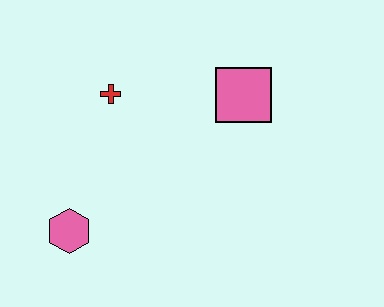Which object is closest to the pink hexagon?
The red cross is closest to the pink hexagon.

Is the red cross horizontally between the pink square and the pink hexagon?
Yes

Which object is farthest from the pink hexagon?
The pink square is farthest from the pink hexagon.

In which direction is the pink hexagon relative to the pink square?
The pink hexagon is to the left of the pink square.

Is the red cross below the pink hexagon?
No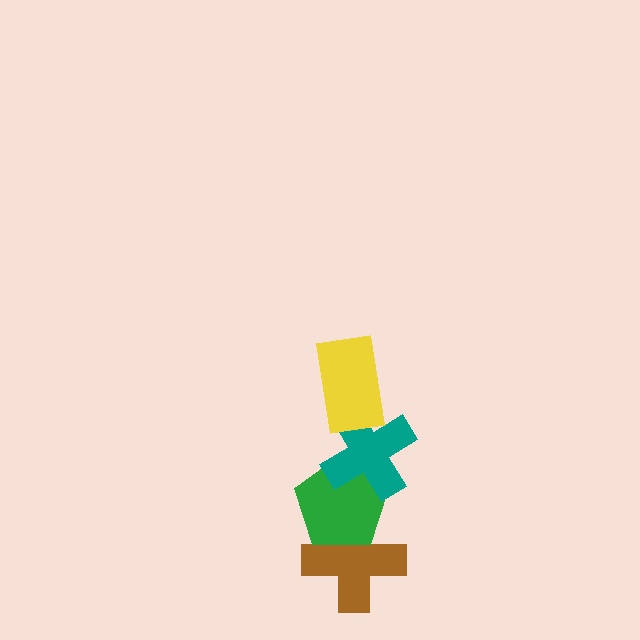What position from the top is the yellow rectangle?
The yellow rectangle is 1st from the top.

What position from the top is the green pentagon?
The green pentagon is 3rd from the top.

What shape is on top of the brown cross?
The green pentagon is on top of the brown cross.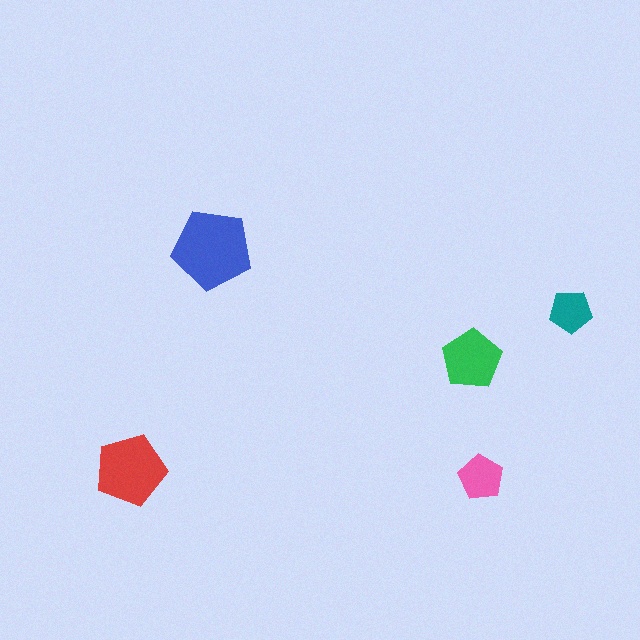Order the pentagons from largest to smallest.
the blue one, the red one, the green one, the pink one, the teal one.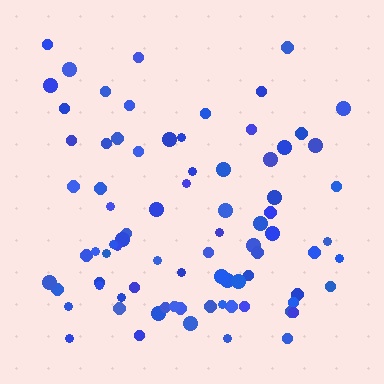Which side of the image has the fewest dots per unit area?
The top.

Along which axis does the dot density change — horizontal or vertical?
Vertical.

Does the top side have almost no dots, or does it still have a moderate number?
Still a moderate number, just noticeably fewer than the bottom.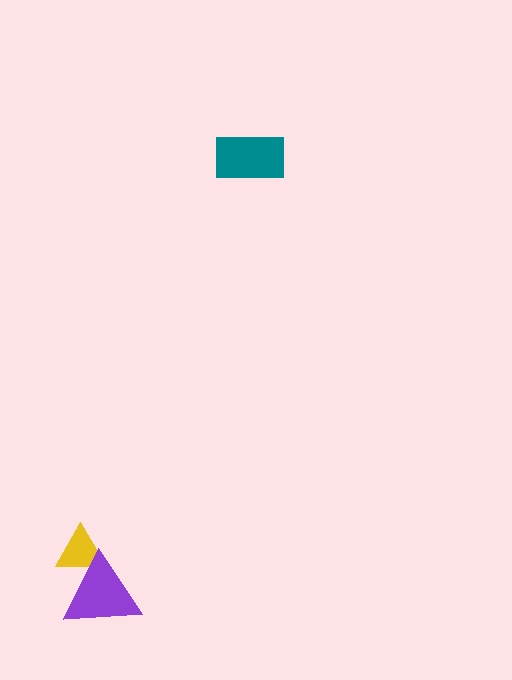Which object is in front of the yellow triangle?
The purple triangle is in front of the yellow triangle.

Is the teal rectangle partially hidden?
No, no other shape covers it.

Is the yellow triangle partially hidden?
Yes, it is partially covered by another shape.